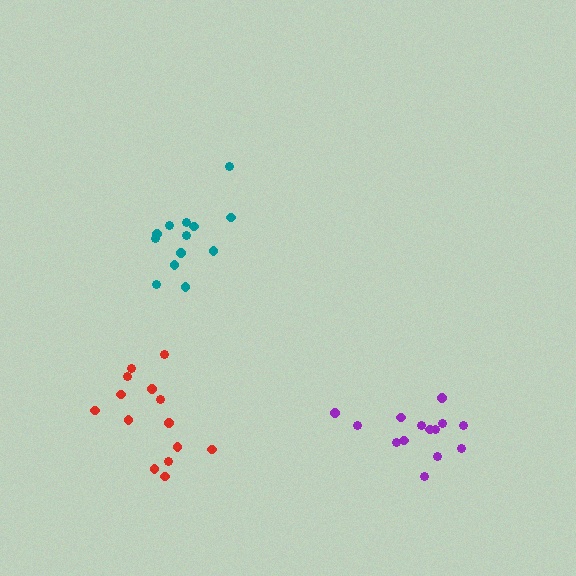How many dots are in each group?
Group 1: 13 dots, Group 2: 14 dots, Group 3: 14 dots (41 total).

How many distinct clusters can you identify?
There are 3 distinct clusters.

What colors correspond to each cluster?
The clusters are colored: teal, red, purple.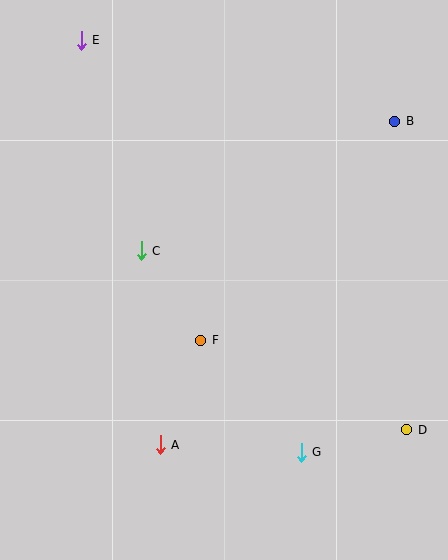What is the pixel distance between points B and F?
The distance between B and F is 292 pixels.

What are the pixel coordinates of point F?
Point F is at (201, 340).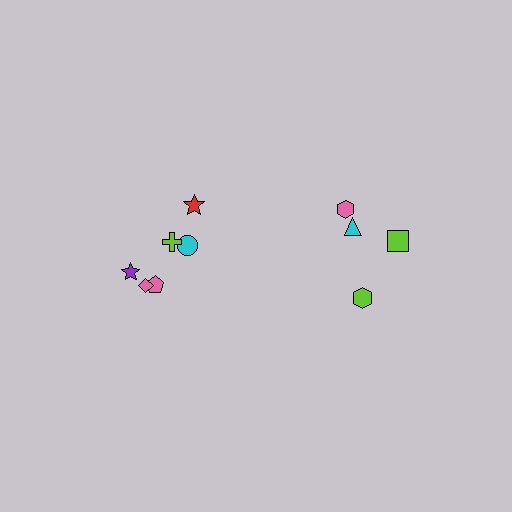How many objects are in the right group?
There are 4 objects.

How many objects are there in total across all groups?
There are 10 objects.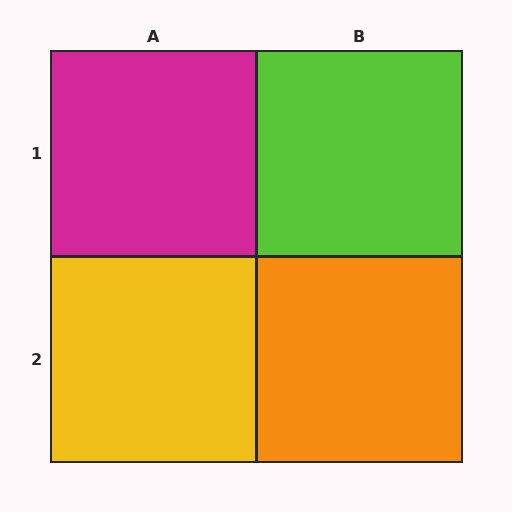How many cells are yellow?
1 cell is yellow.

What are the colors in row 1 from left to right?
Magenta, lime.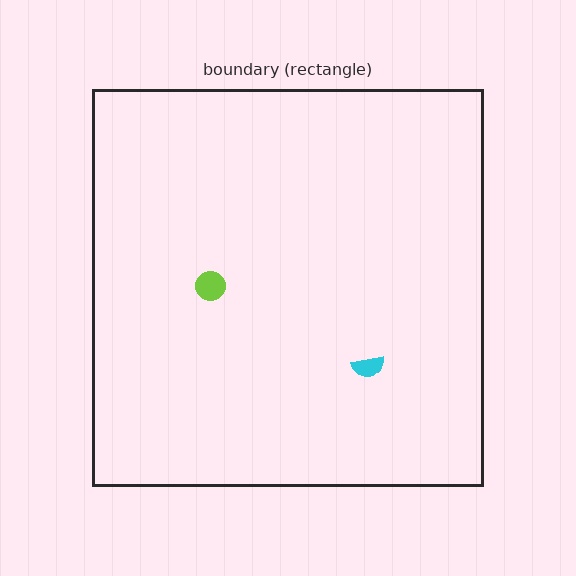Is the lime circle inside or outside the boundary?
Inside.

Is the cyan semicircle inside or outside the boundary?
Inside.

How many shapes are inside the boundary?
2 inside, 0 outside.